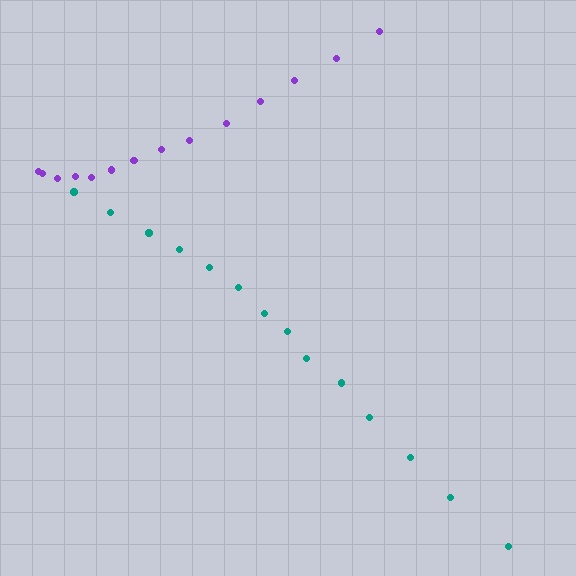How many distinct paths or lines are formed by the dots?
There are 2 distinct paths.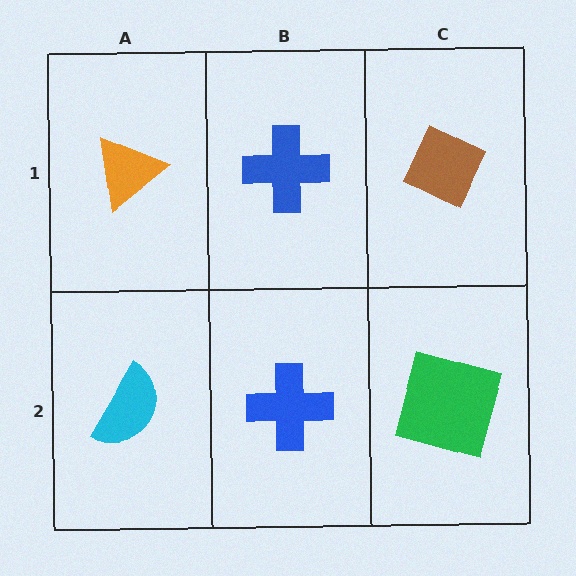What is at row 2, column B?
A blue cross.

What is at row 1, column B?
A blue cross.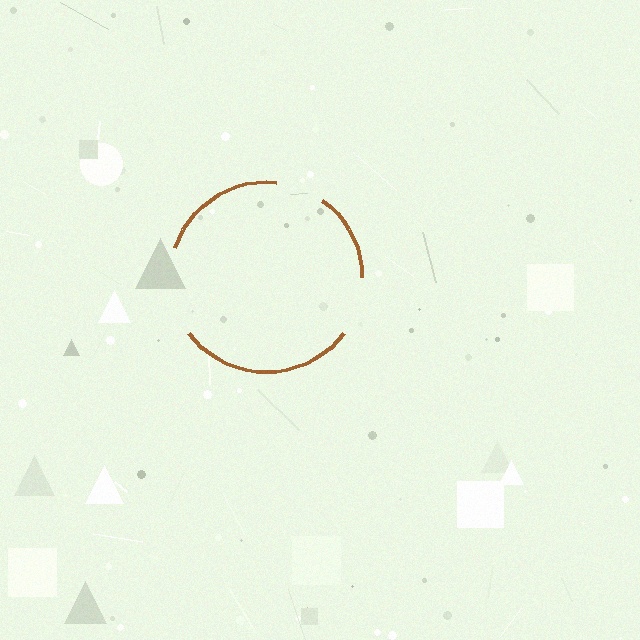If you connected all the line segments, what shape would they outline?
They would outline a circle.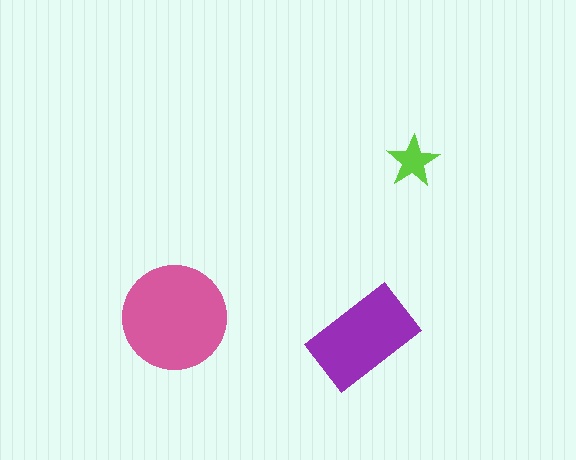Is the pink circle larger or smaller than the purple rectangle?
Larger.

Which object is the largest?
The pink circle.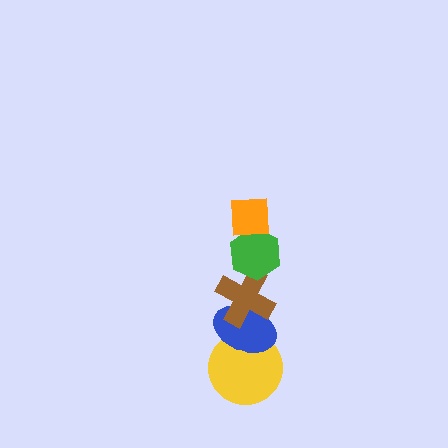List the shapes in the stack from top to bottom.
From top to bottom: the orange square, the green hexagon, the brown cross, the blue ellipse, the yellow circle.